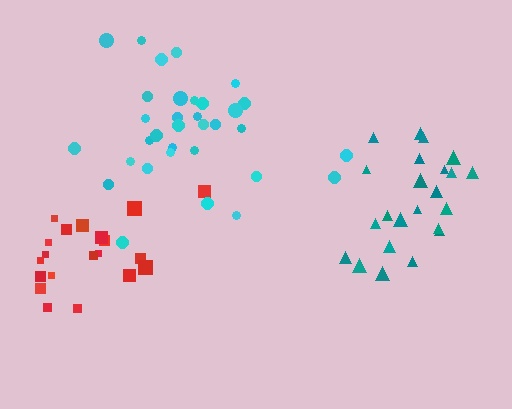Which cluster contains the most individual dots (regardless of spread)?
Cyan (33).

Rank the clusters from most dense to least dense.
teal, red, cyan.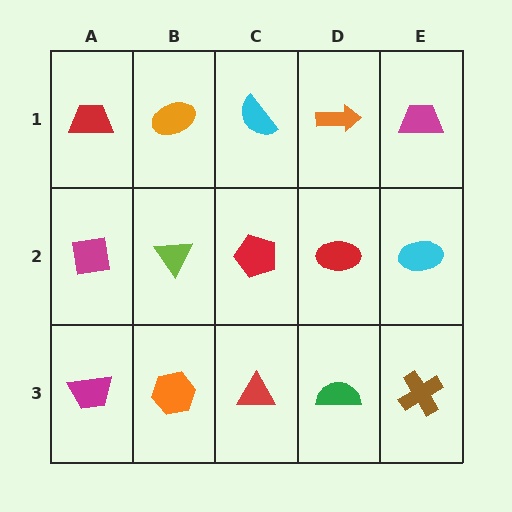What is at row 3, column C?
A red triangle.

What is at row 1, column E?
A magenta trapezoid.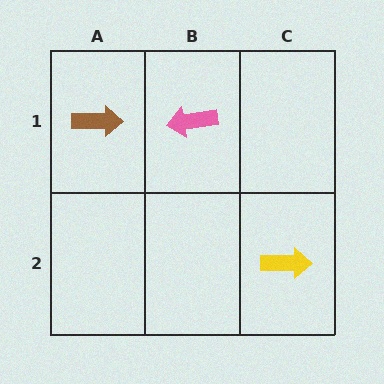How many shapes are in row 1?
2 shapes.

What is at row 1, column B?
A pink arrow.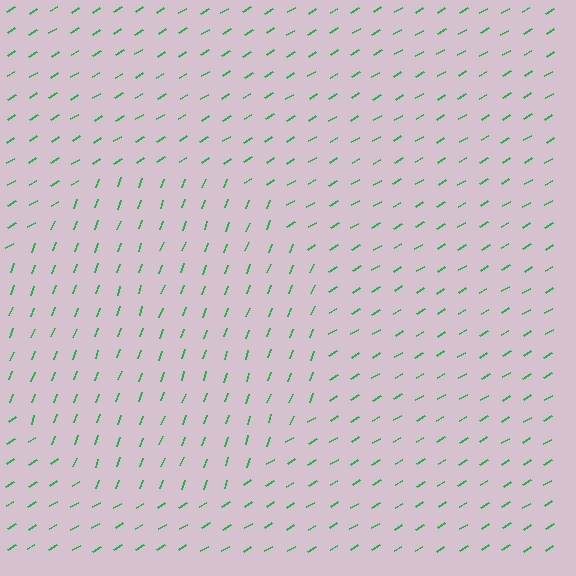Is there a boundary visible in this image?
Yes, there is a texture boundary formed by a change in line orientation.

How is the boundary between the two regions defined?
The boundary is defined purely by a change in line orientation (approximately 39 degrees difference). All lines are the same color and thickness.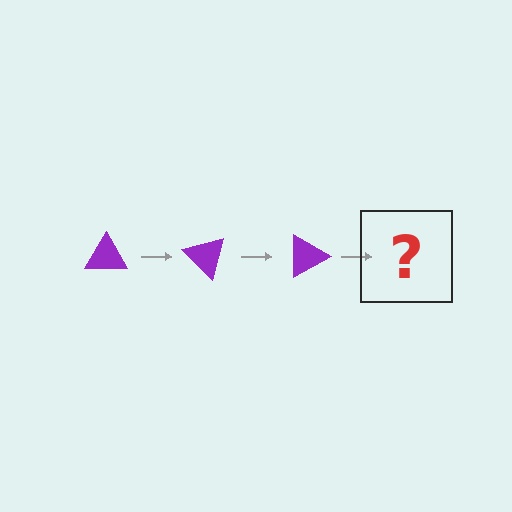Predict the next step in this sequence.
The next step is a purple triangle rotated 135 degrees.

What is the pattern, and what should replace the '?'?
The pattern is that the triangle rotates 45 degrees each step. The '?' should be a purple triangle rotated 135 degrees.